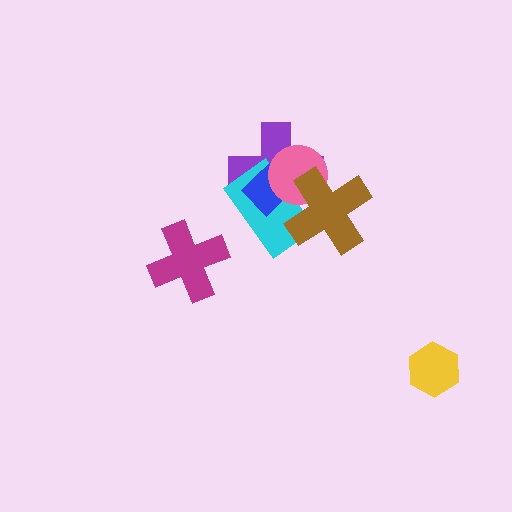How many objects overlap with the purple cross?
4 objects overlap with the purple cross.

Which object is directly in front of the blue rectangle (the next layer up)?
The pink circle is directly in front of the blue rectangle.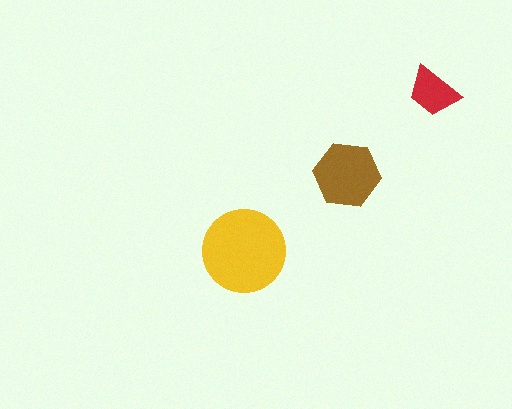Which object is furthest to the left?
The yellow circle is leftmost.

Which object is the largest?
The yellow circle.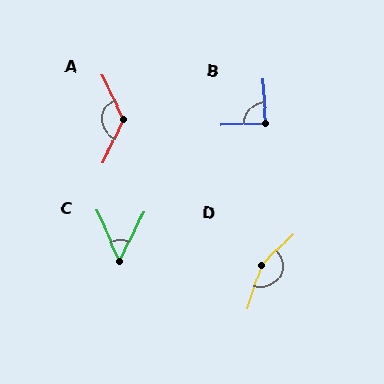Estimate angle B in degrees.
Approximately 89 degrees.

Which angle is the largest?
D, at approximately 153 degrees.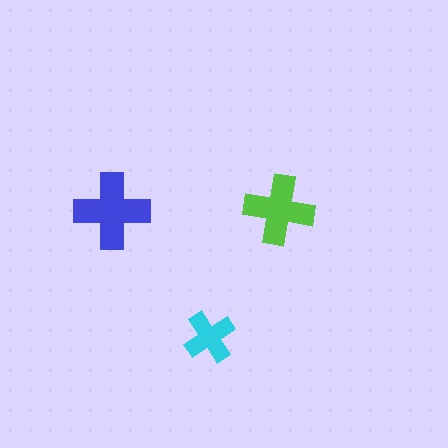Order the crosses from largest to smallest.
the blue one, the lime one, the cyan one.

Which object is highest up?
The lime cross is topmost.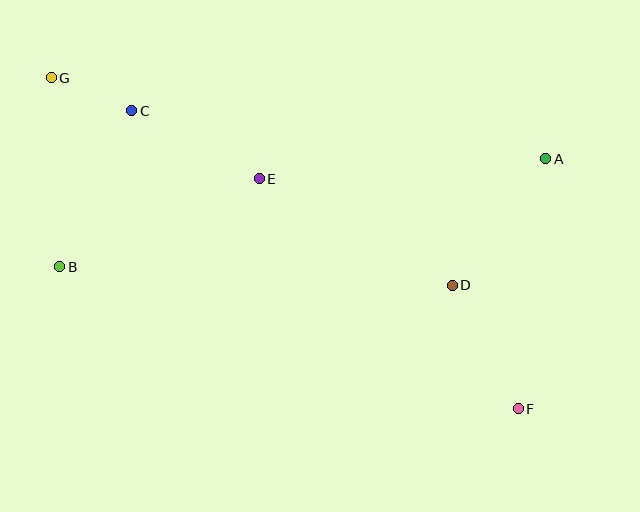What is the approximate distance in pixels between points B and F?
The distance between B and F is approximately 480 pixels.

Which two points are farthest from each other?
Points F and G are farthest from each other.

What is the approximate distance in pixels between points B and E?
The distance between B and E is approximately 218 pixels.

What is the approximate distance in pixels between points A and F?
The distance between A and F is approximately 252 pixels.